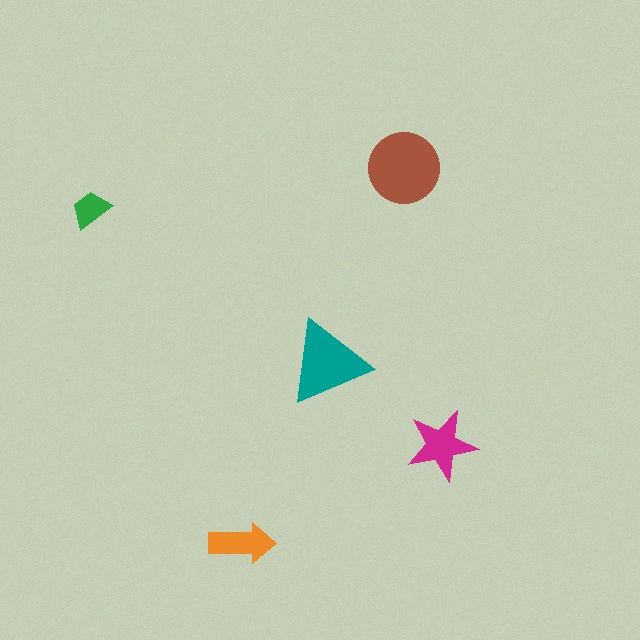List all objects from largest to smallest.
The brown circle, the teal triangle, the magenta star, the orange arrow, the green trapezoid.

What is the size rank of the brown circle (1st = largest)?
1st.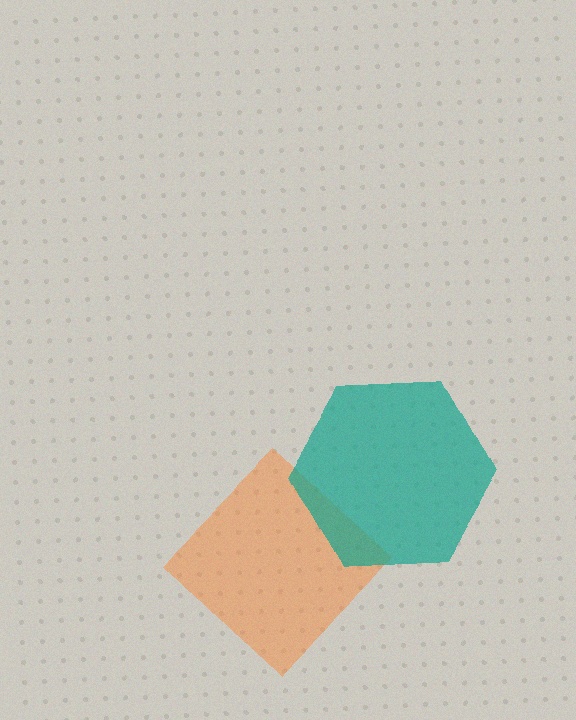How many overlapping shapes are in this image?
There are 2 overlapping shapes in the image.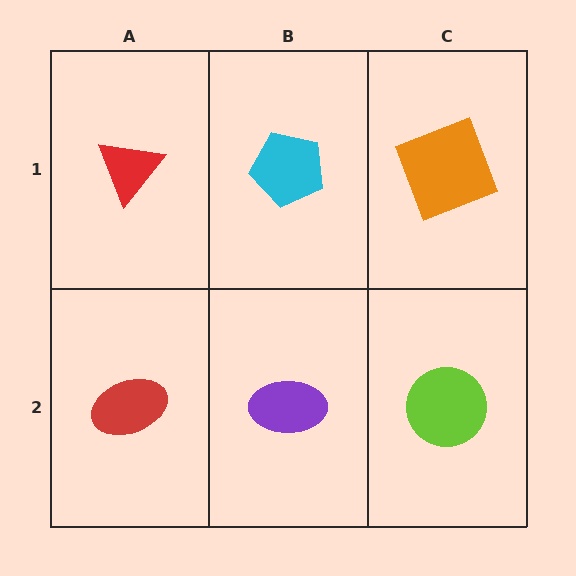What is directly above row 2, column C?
An orange square.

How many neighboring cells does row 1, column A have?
2.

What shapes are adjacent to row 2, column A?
A red triangle (row 1, column A), a purple ellipse (row 2, column B).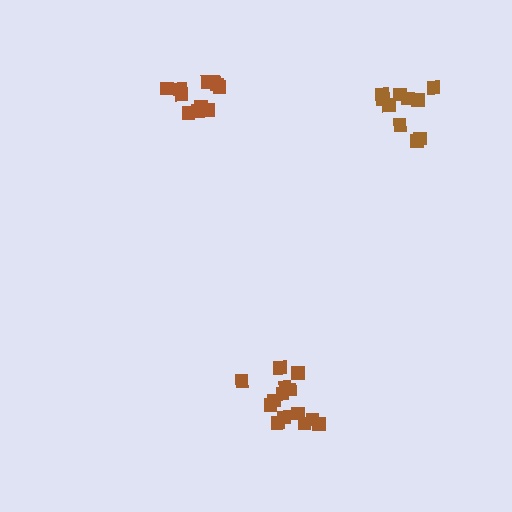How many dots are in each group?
Group 1: 14 dots, Group 2: 10 dots, Group 3: 11 dots (35 total).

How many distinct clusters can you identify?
There are 3 distinct clusters.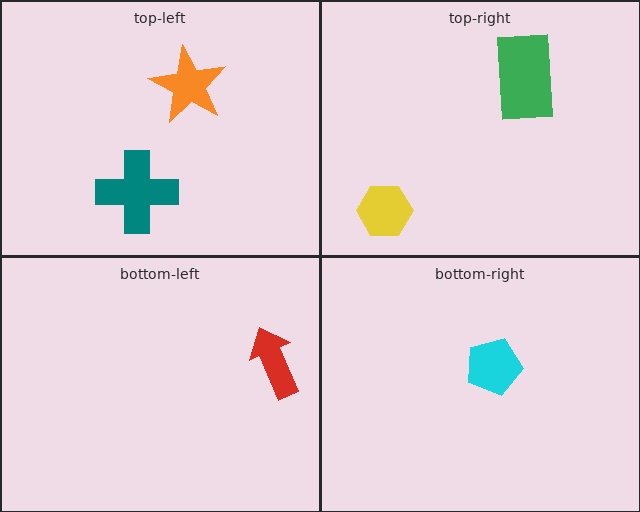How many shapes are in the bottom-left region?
1.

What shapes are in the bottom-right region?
The cyan pentagon.